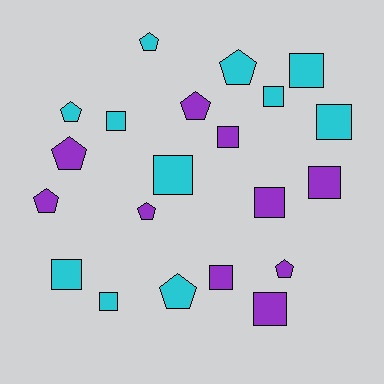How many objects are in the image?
There are 21 objects.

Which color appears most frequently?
Cyan, with 11 objects.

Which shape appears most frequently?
Square, with 12 objects.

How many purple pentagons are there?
There are 5 purple pentagons.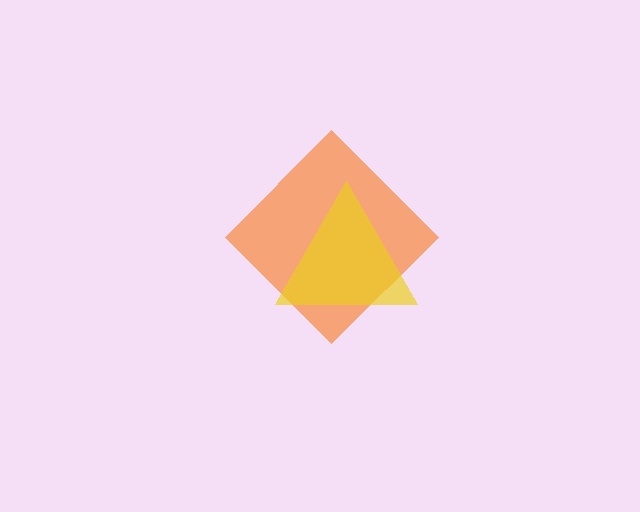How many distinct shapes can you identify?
There are 2 distinct shapes: an orange diamond, a yellow triangle.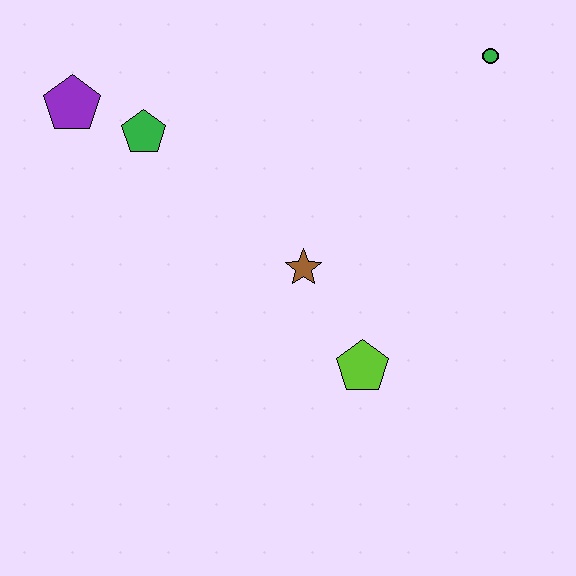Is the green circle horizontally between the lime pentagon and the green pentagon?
No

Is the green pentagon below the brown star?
No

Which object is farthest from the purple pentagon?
The green circle is farthest from the purple pentagon.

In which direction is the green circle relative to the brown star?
The green circle is above the brown star.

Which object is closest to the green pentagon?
The purple pentagon is closest to the green pentagon.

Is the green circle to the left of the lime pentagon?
No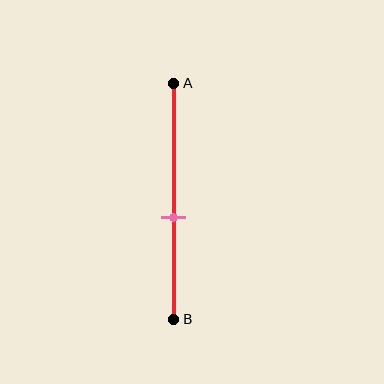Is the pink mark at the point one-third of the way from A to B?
No, the mark is at about 55% from A, not at the 33% one-third point.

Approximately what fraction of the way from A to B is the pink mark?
The pink mark is approximately 55% of the way from A to B.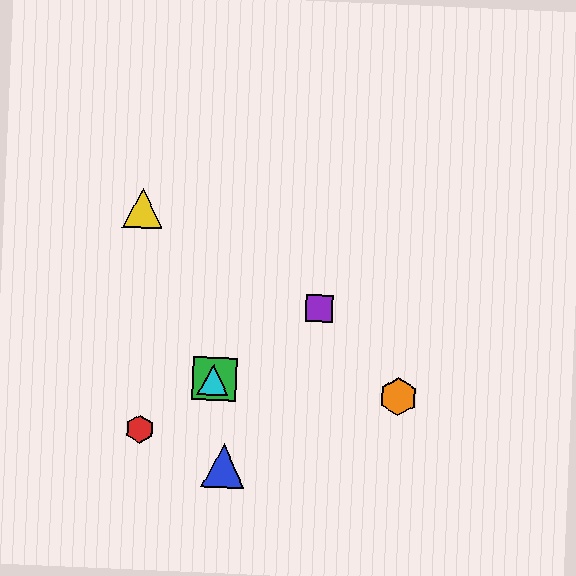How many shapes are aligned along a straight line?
4 shapes (the red hexagon, the green square, the purple square, the cyan triangle) are aligned along a straight line.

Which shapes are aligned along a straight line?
The red hexagon, the green square, the purple square, the cyan triangle are aligned along a straight line.